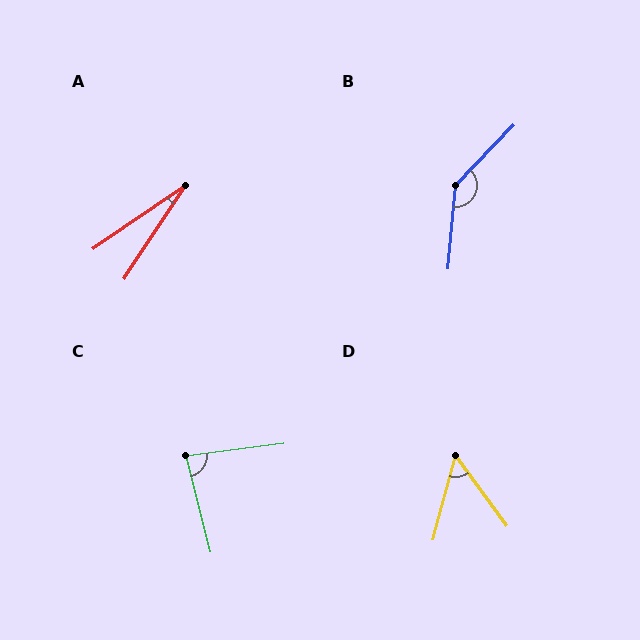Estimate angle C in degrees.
Approximately 83 degrees.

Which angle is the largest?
B, at approximately 141 degrees.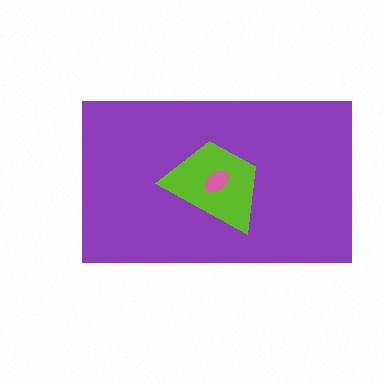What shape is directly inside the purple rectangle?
The lime trapezoid.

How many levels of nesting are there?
3.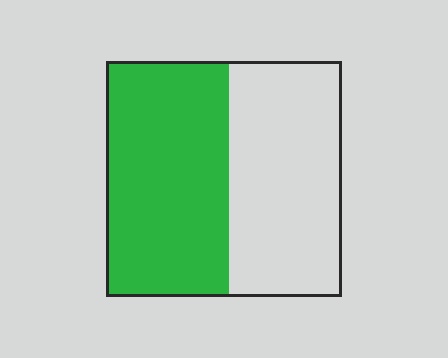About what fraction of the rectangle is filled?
About one half (1/2).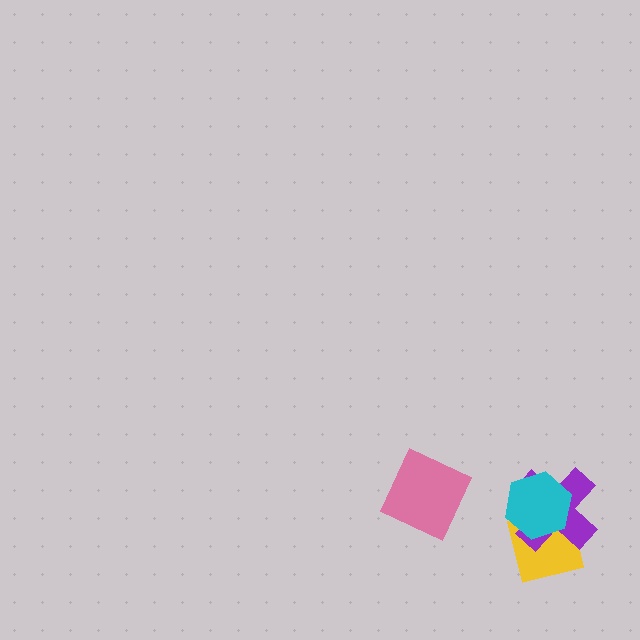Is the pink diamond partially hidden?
No, no other shape covers it.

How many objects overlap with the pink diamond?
0 objects overlap with the pink diamond.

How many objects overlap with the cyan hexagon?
2 objects overlap with the cyan hexagon.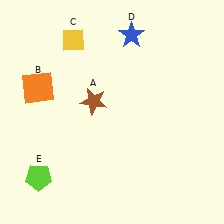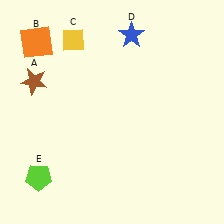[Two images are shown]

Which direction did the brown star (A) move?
The brown star (A) moved left.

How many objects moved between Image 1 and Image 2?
2 objects moved between the two images.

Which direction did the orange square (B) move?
The orange square (B) moved up.